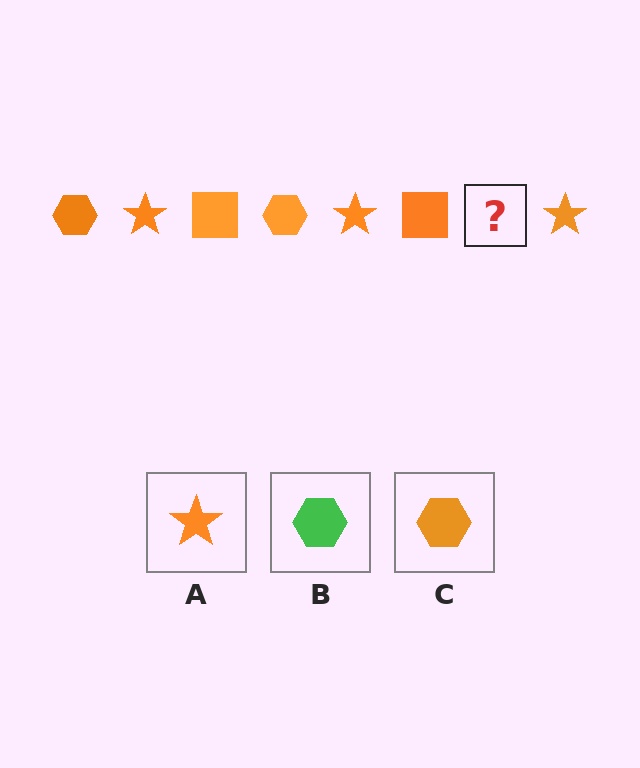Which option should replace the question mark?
Option C.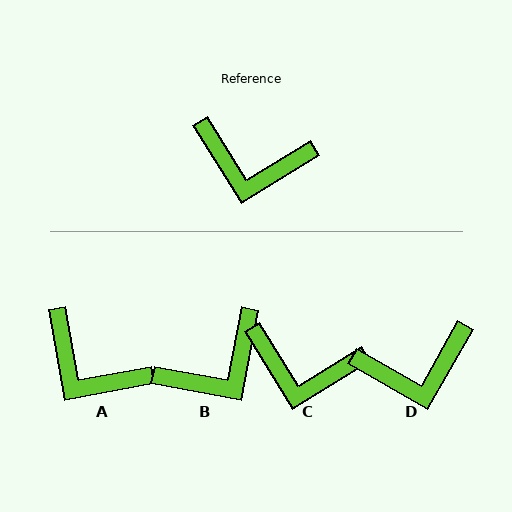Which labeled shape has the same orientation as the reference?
C.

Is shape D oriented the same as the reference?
No, it is off by about 29 degrees.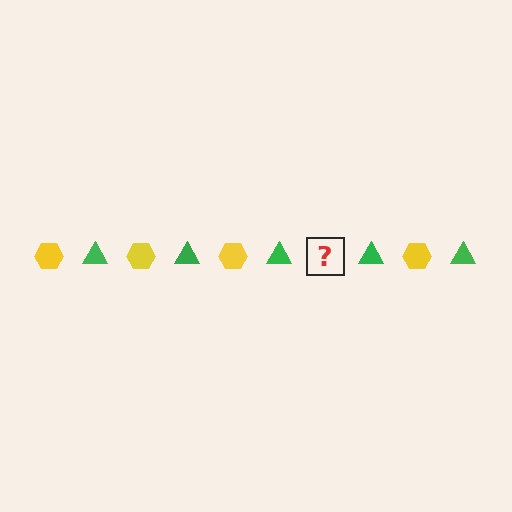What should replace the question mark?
The question mark should be replaced with a yellow hexagon.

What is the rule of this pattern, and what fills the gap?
The rule is that the pattern alternates between yellow hexagon and green triangle. The gap should be filled with a yellow hexagon.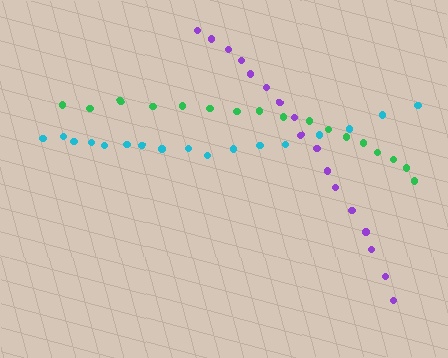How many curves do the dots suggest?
There are 3 distinct paths.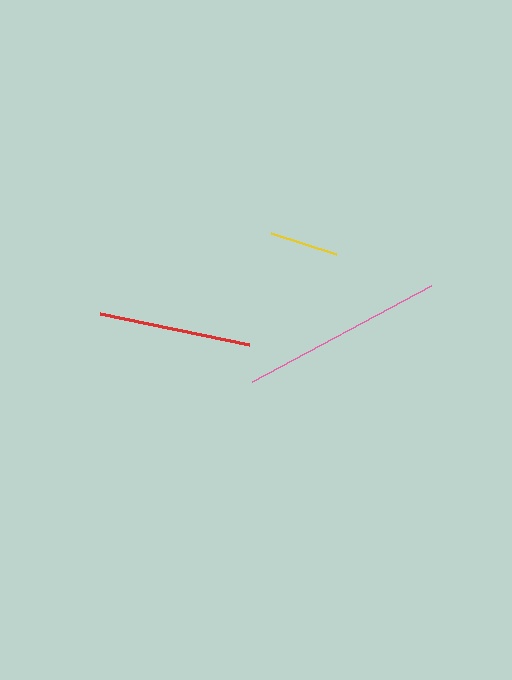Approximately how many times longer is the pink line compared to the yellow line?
The pink line is approximately 3.0 times the length of the yellow line.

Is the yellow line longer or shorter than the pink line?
The pink line is longer than the yellow line.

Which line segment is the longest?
The pink line is the longest at approximately 203 pixels.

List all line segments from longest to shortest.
From longest to shortest: pink, red, yellow.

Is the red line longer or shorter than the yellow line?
The red line is longer than the yellow line.